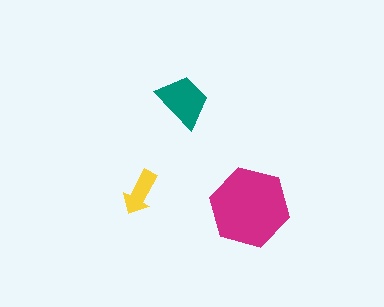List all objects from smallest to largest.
The yellow arrow, the teal trapezoid, the magenta hexagon.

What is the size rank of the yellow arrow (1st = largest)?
3rd.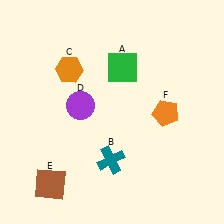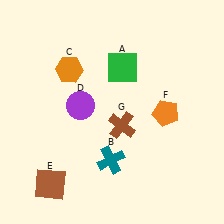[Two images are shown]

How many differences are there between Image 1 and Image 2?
There is 1 difference between the two images.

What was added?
A brown cross (G) was added in Image 2.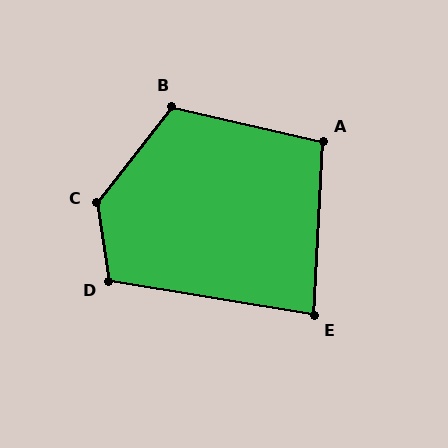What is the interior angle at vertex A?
Approximately 100 degrees (obtuse).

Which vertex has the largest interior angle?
C, at approximately 134 degrees.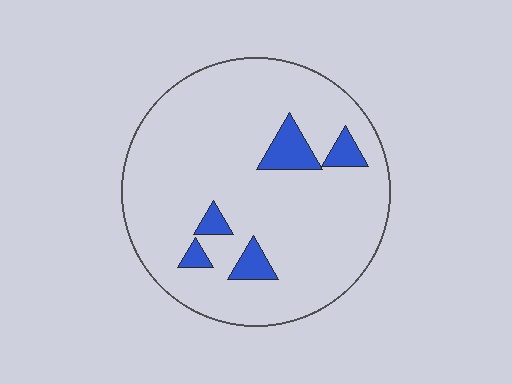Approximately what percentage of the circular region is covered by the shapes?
Approximately 10%.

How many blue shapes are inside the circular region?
5.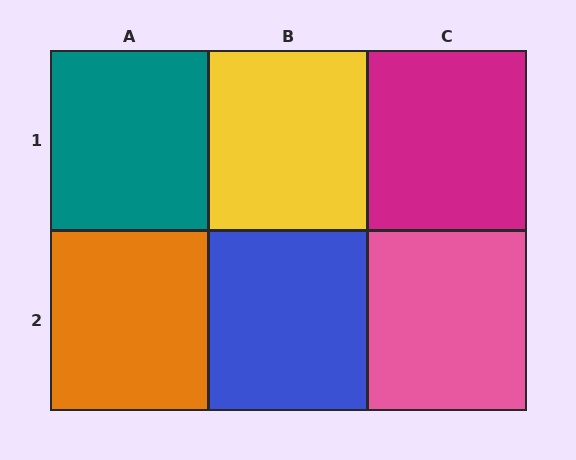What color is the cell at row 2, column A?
Orange.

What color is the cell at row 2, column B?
Blue.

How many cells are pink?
1 cell is pink.